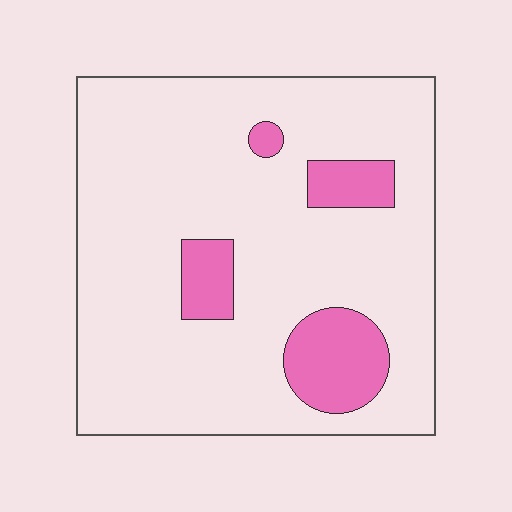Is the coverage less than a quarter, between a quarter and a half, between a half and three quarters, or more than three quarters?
Less than a quarter.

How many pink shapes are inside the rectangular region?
4.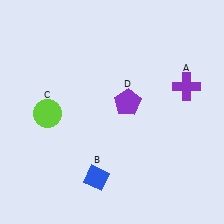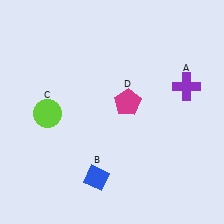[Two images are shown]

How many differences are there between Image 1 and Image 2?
There is 1 difference between the two images.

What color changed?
The pentagon (D) changed from purple in Image 1 to magenta in Image 2.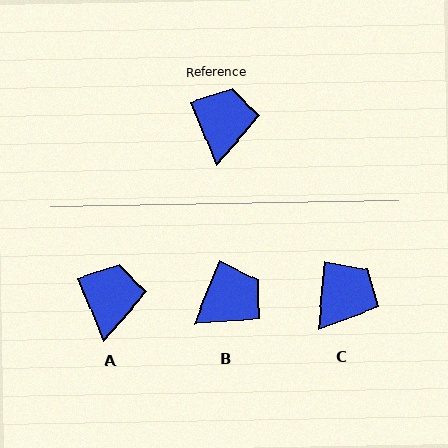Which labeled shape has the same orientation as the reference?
A.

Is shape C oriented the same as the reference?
No, it is off by about 27 degrees.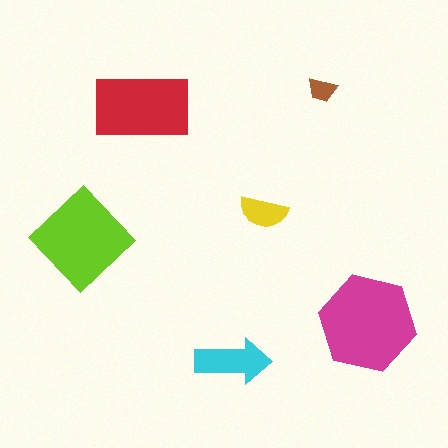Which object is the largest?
The magenta hexagon.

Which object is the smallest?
The brown trapezoid.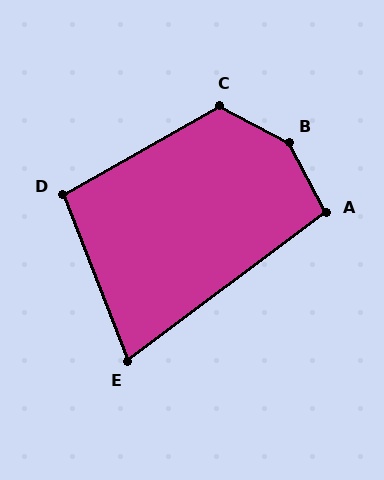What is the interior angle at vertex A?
Approximately 98 degrees (obtuse).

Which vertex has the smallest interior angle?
E, at approximately 74 degrees.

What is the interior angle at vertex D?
Approximately 98 degrees (obtuse).